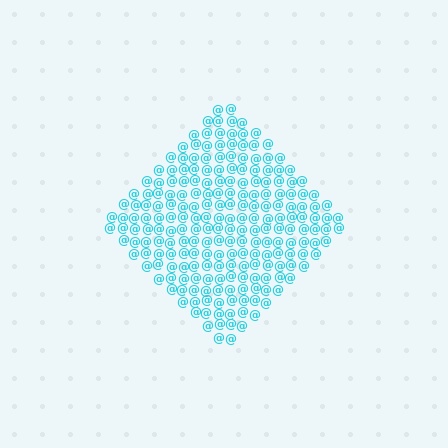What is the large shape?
The large shape is a diamond.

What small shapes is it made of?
It is made of small at signs.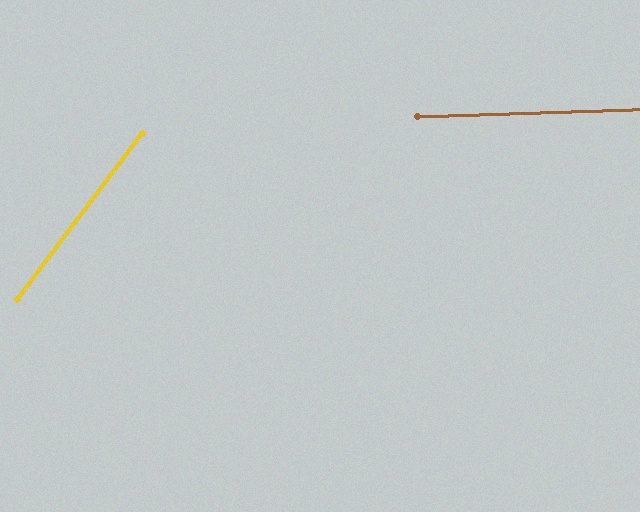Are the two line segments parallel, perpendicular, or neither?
Neither parallel nor perpendicular — they differ by about 51°.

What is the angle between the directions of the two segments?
Approximately 51 degrees.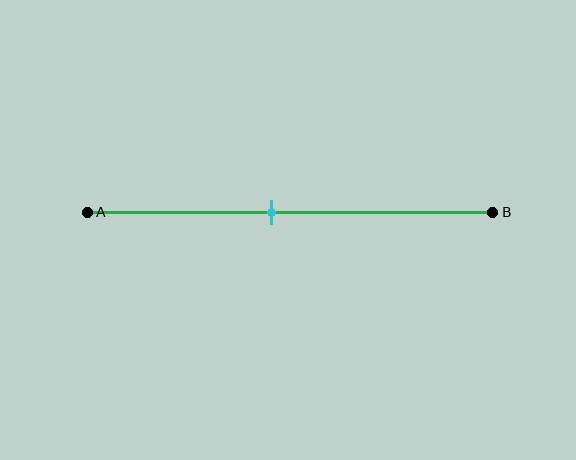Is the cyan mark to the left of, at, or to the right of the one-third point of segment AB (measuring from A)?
The cyan mark is to the right of the one-third point of segment AB.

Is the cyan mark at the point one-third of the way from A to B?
No, the mark is at about 45% from A, not at the 33% one-third point.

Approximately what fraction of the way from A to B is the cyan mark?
The cyan mark is approximately 45% of the way from A to B.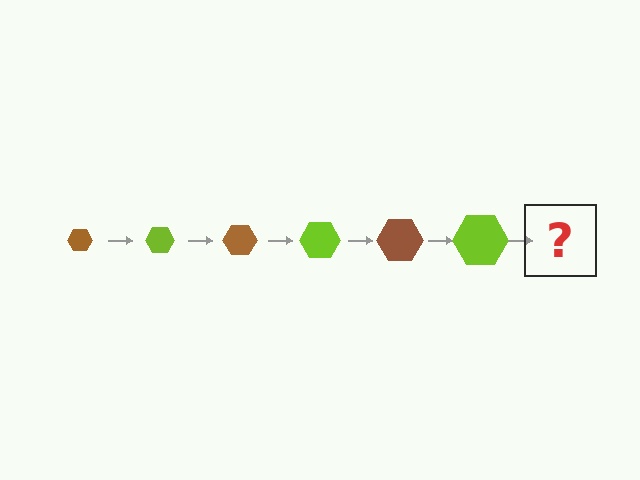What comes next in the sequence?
The next element should be a brown hexagon, larger than the previous one.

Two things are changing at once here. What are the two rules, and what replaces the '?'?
The two rules are that the hexagon grows larger each step and the color cycles through brown and lime. The '?' should be a brown hexagon, larger than the previous one.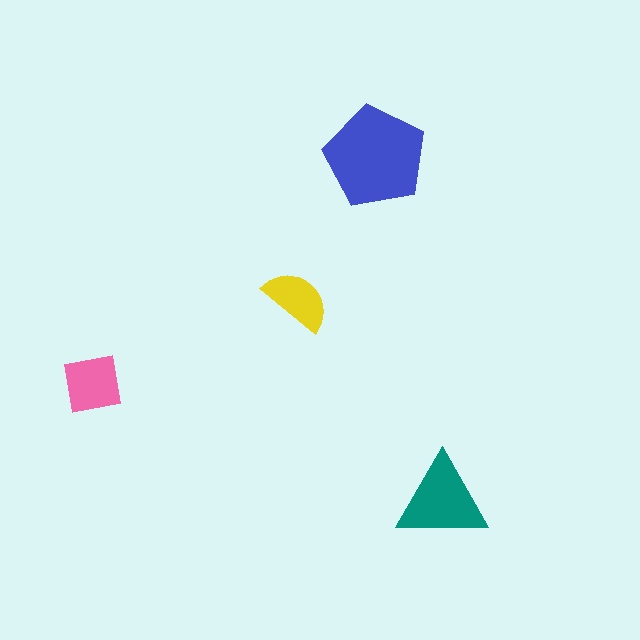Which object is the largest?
The blue pentagon.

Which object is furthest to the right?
The teal triangle is rightmost.